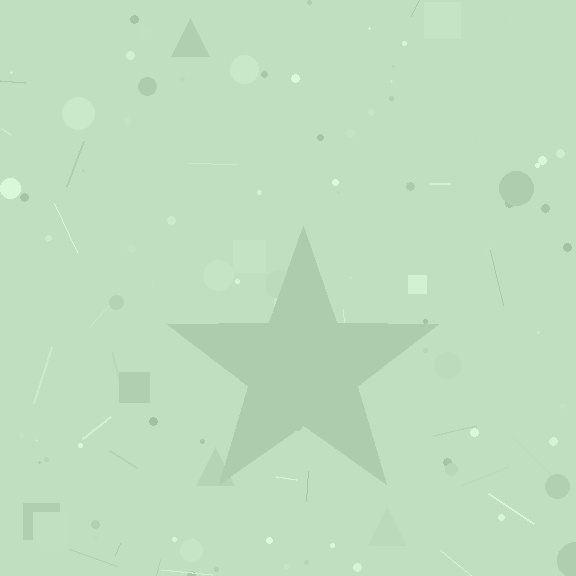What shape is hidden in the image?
A star is hidden in the image.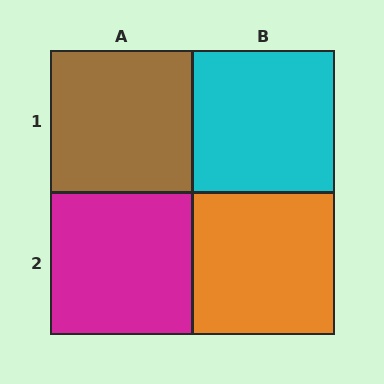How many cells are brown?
1 cell is brown.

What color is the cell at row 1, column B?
Cyan.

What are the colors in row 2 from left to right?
Magenta, orange.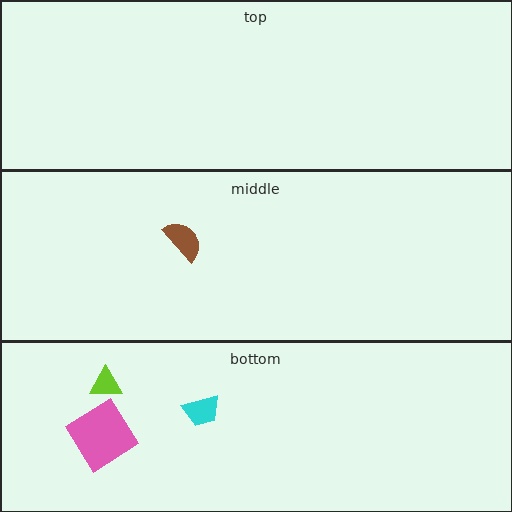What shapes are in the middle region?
The brown semicircle.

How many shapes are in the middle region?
1.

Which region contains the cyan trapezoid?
The bottom region.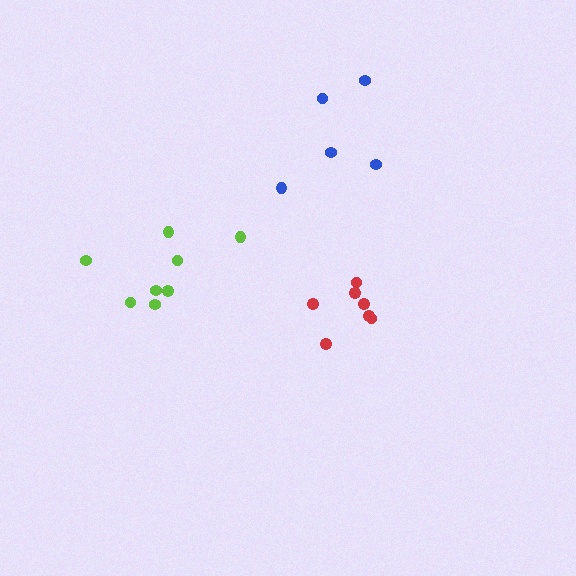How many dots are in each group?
Group 1: 7 dots, Group 2: 5 dots, Group 3: 8 dots (20 total).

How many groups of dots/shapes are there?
There are 3 groups.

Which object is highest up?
The blue cluster is topmost.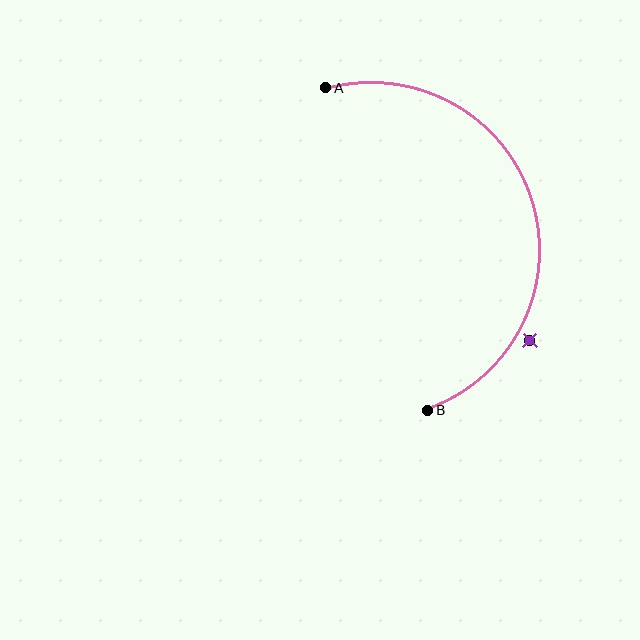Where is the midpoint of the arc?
The arc midpoint is the point on the curve farthest from the straight line joining A and B. It sits to the right of that line.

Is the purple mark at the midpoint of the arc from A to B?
No — the purple mark does not lie on the arc at all. It sits slightly outside the curve.